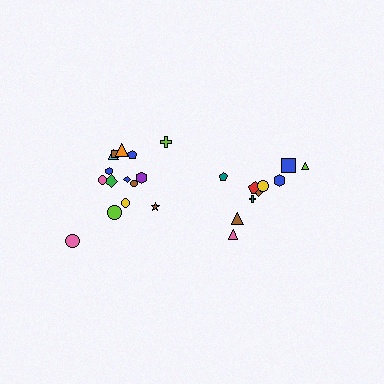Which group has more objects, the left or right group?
The left group.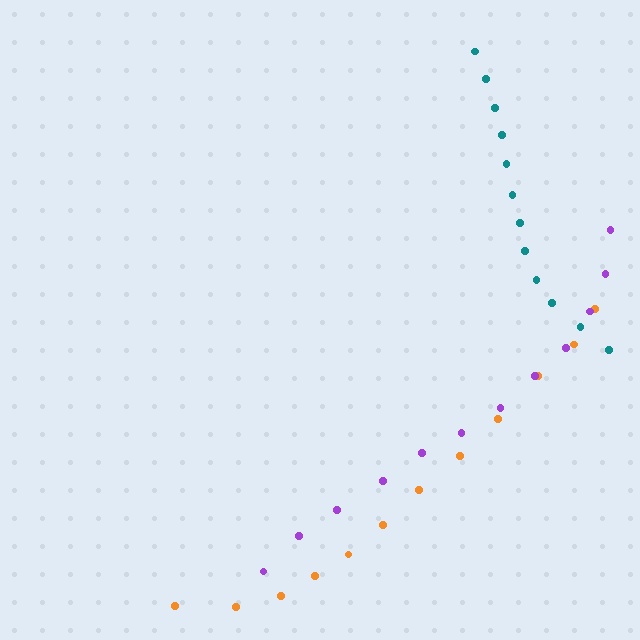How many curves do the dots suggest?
There are 3 distinct paths.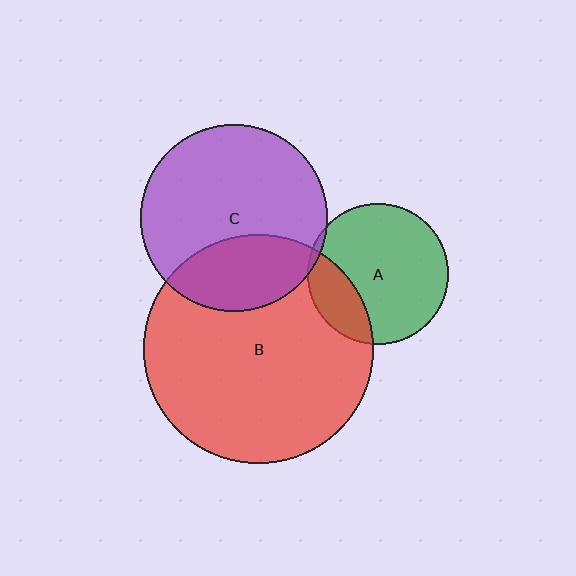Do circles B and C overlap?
Yes.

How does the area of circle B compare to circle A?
Approximately 2.7 times.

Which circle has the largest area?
Circle B (red).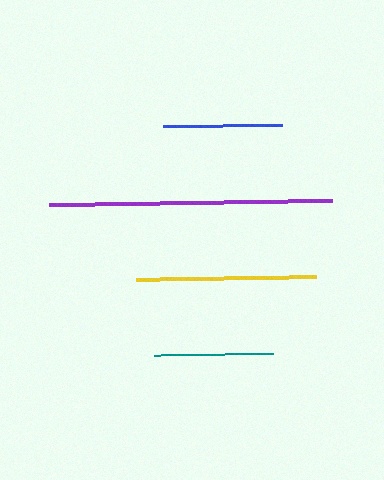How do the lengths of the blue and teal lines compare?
The blue and teal lines are approximately the same length.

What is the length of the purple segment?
The purple segment is approximately 283 pixels long.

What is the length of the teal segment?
The teal segment is approximately 119 pixels long.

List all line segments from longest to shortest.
From longest to shortest: purple, yellow, blue, teal.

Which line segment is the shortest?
The teal line is the shortest at approximately 119 pixels.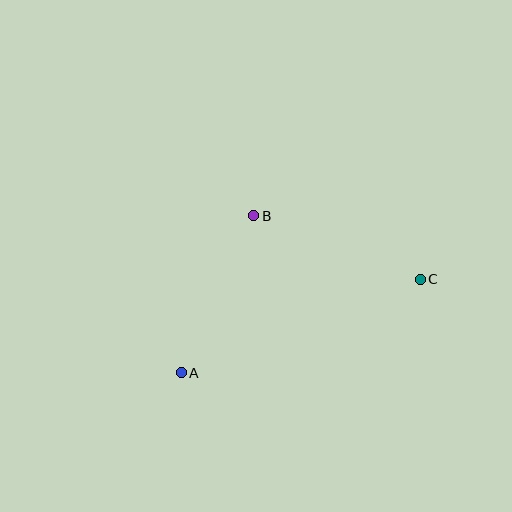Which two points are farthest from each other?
Points A and C are farthest from each other.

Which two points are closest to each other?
Points A and B are closest to each other.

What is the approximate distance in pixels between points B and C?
The distance between B and C is approximately 178 pixels.